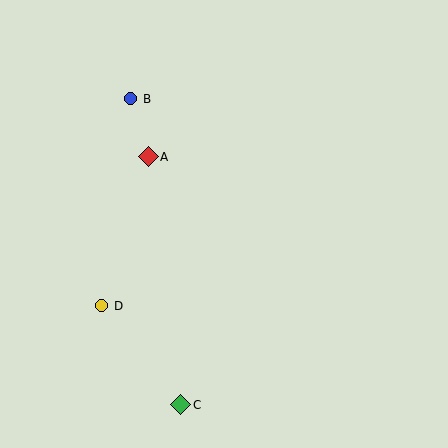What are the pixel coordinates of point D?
Point D is at (102, 306).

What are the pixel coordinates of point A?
Point A is at (148, 157).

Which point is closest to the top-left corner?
Point B is closest to the top-left corner.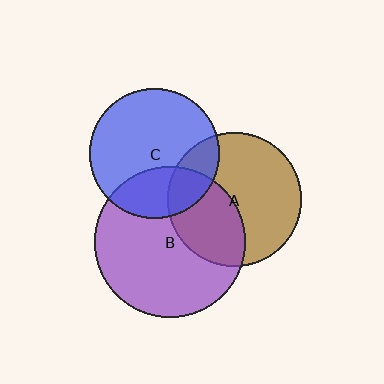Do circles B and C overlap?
Yes.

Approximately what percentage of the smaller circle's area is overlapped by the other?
Approximately 30%.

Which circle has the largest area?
Circle B (purple).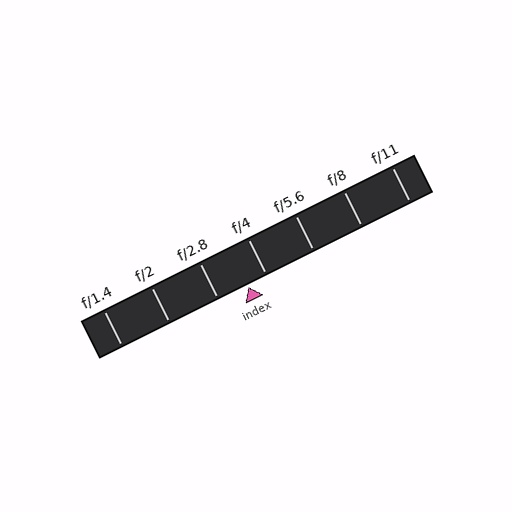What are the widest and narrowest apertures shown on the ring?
The widest aperture shown is f/1.4 and the narrowest is f/11.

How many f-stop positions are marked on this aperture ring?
There are 7 f-stop positions marked.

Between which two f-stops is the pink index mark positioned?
The index mark is between f/2.8 and f/4.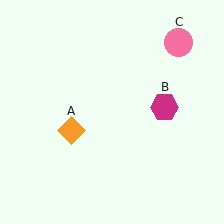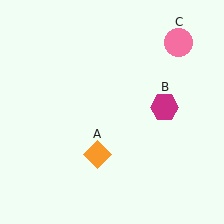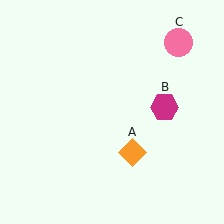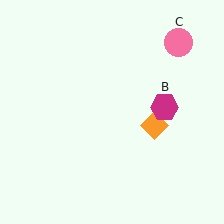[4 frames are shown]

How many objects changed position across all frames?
1 object changed position: orange diamond (object A).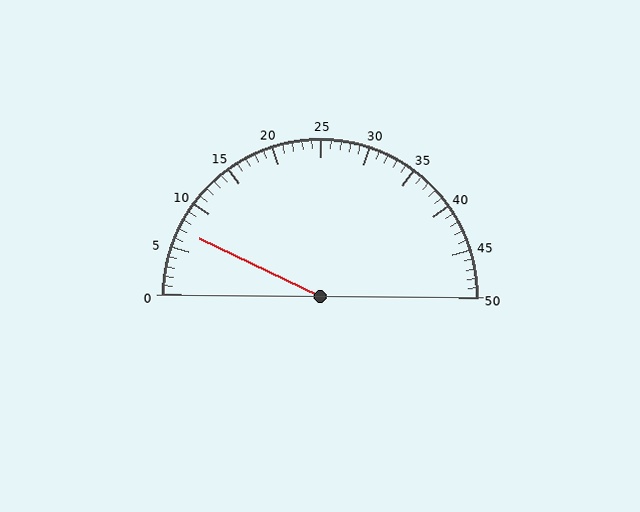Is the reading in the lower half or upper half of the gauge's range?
The reading is in the lower half of the range (0 to 50).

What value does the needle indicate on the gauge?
The needle indicates approximately 7.